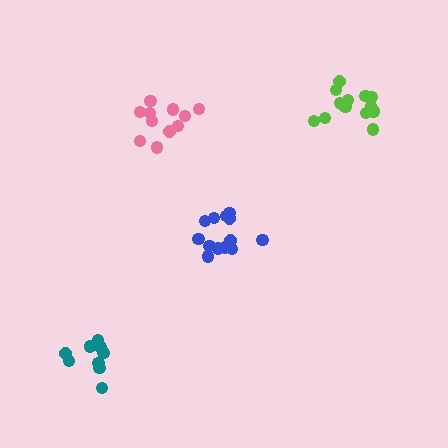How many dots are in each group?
Group 1: 13 dots, Group 2: 15 dots, Group 3: 11 dots, Group 4: 9 dots (48 total).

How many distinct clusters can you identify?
There are 4 distinct clusters.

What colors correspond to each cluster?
The clusters are colored: blue, lime, pink, teal.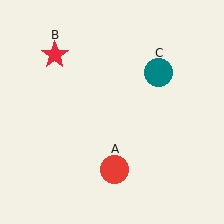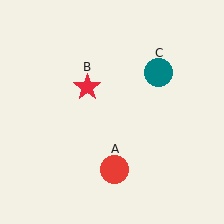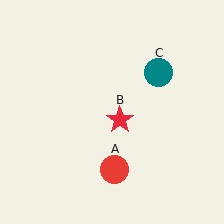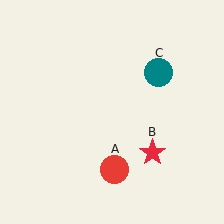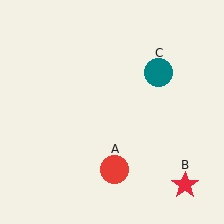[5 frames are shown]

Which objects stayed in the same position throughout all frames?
Red circle (object A) and teal circle (object C) remained stationary.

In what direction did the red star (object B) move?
The red star (object B) moved down and to the right.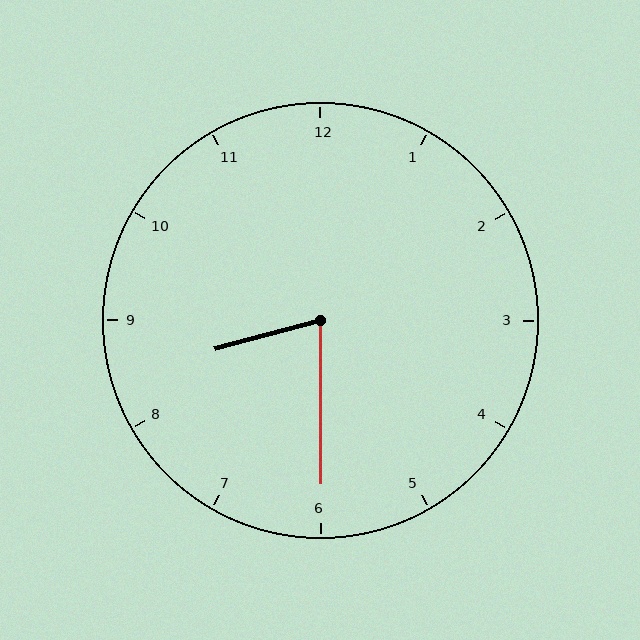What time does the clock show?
8:30.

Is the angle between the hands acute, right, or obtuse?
It is acute.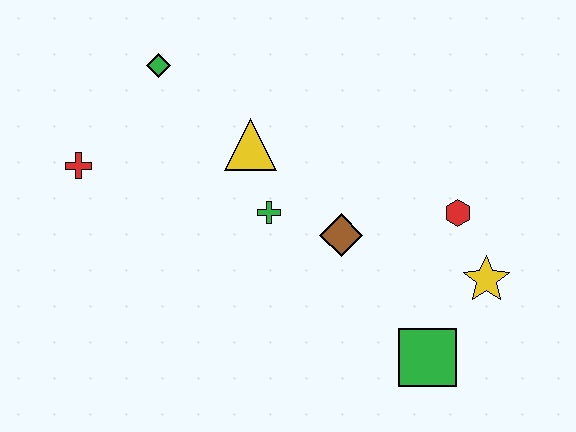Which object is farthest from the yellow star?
The red cross is farthest from the yellow star.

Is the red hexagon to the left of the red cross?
No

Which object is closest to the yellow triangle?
The green cross is closest to the yellow triangle.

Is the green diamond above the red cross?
Yes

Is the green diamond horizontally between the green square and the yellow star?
No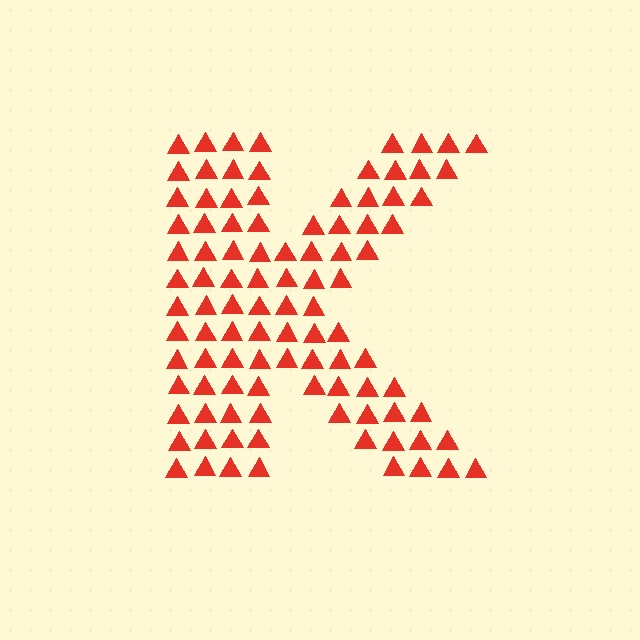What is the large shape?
The large shape is the letter K.